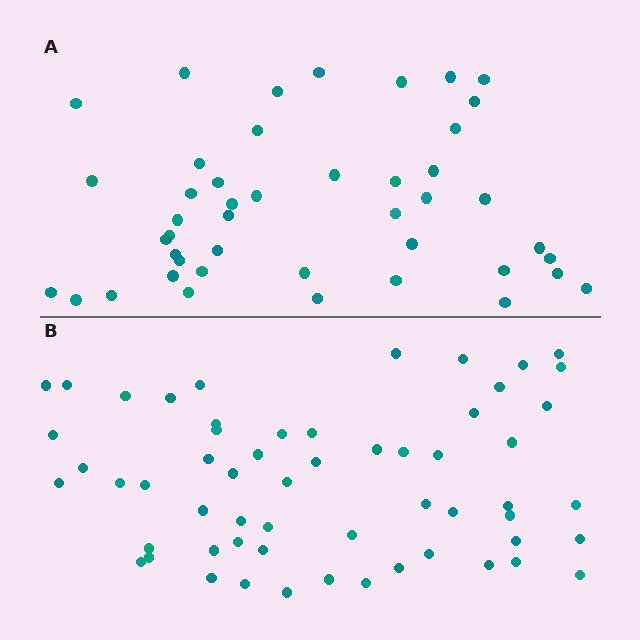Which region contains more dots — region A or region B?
Region B (the bottom region) has more dots.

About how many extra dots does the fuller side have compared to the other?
Region B has approximately 15 more dots than region A.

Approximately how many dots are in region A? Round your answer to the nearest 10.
About 40 dots. (The exact count is 45, which rounds to 40.)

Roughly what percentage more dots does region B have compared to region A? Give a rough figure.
About 30% more.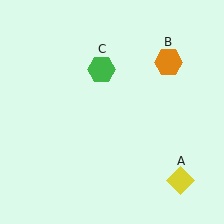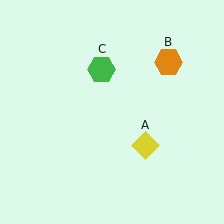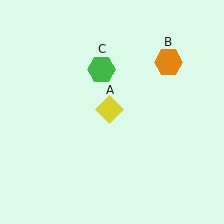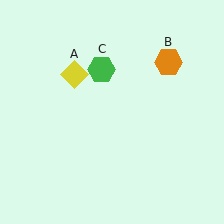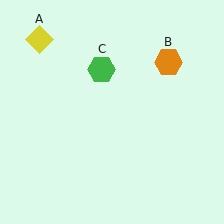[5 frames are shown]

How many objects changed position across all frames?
1 object changed position: yellow diamond (object A).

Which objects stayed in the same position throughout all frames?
Orange hexagon (object B) and green hexagon (object C) remained stationary.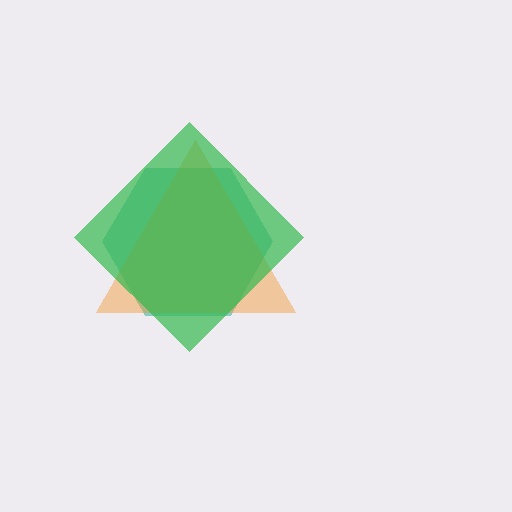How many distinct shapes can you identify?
There are 3 distinct shapes: a teal hexagon, an orange triangle, a green diamond.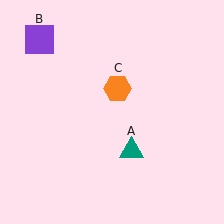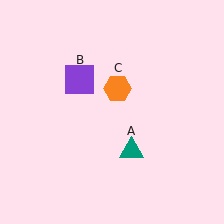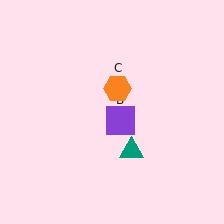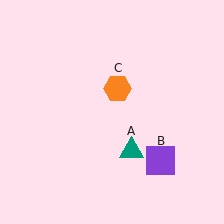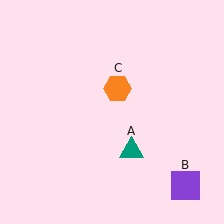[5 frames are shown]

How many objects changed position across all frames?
1 object changed position: purple square (object B).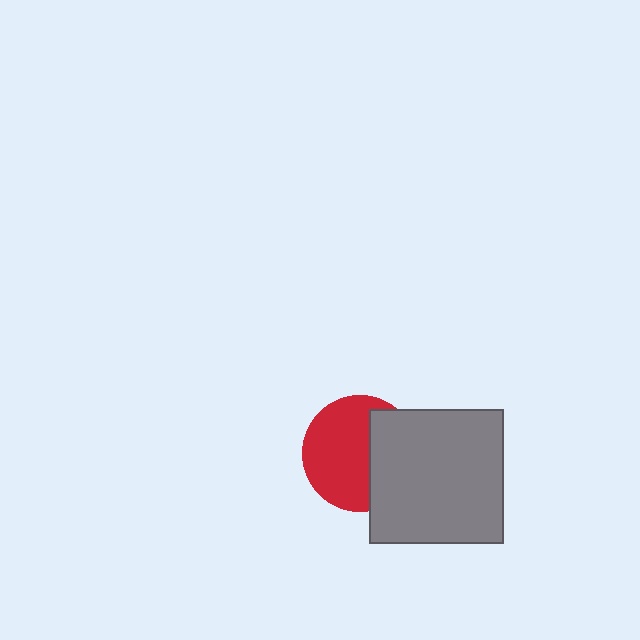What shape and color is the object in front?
The object in front is a gray square.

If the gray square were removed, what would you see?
You would see the complete red circle.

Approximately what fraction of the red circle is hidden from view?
Roughly 37% of the red circle is hidden behind the gray square.